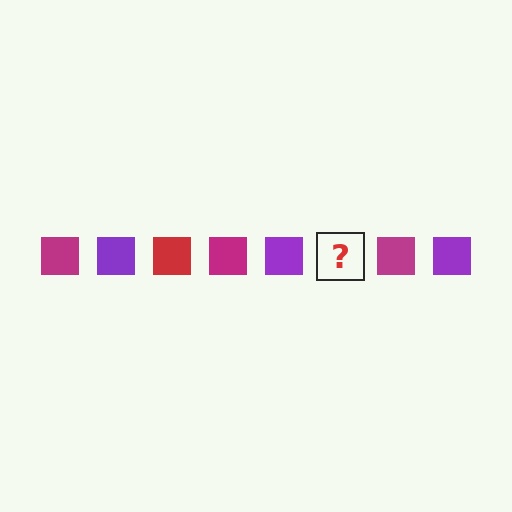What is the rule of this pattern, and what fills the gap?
The rule is that the pattern cycles through magenta, purple, red squares. The gap should be filled with a red square.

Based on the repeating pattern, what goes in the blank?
The blank should be a red square.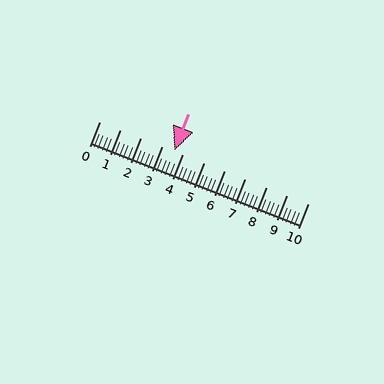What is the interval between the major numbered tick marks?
The major tick marks are spaced 1 units apart.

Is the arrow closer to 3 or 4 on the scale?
The arrow is closer to 4.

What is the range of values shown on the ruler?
The ruler shows values from 0 to 10.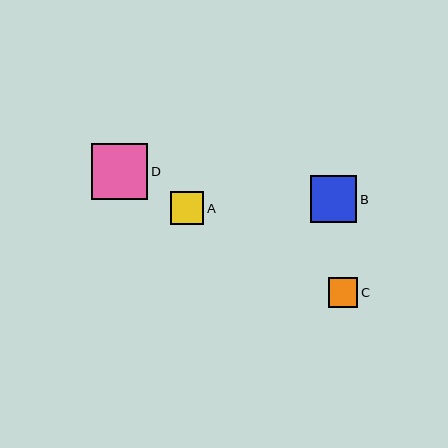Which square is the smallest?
Square C is the smallest with a size of approximately 30 pixels.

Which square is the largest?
Square D is the largest with a size of approximately 56 pixels.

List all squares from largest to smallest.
From largest to smallest: D, B, A, C.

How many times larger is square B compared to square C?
Square B is approximately 1.6 times the size of square C.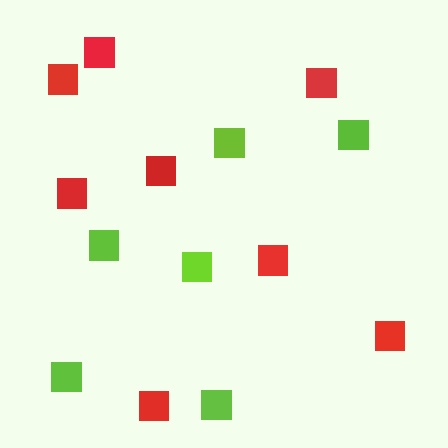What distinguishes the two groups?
There are 2 groups: one group of red squares (8) and one group of lime squares (6).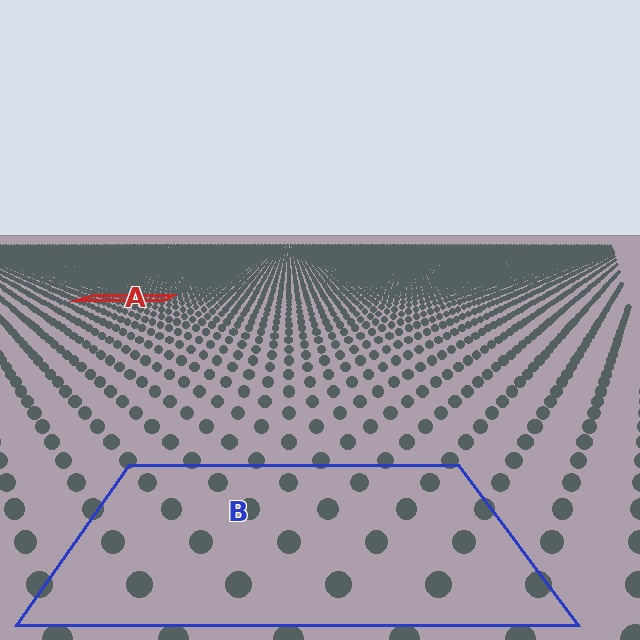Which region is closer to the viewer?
Region B is closer. The texture elements there are larger and more spread out.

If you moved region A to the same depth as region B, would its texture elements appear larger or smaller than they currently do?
They would appear larger. At a closer depth, the same texture elements are projected at a bigger on-screen size.